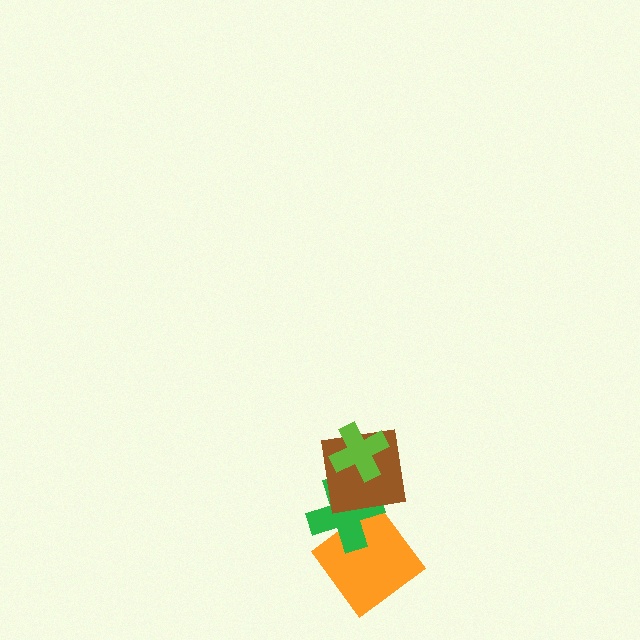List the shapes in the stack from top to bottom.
From top to bottom: the lime cross, the brown square, the green cross, the orange diamond.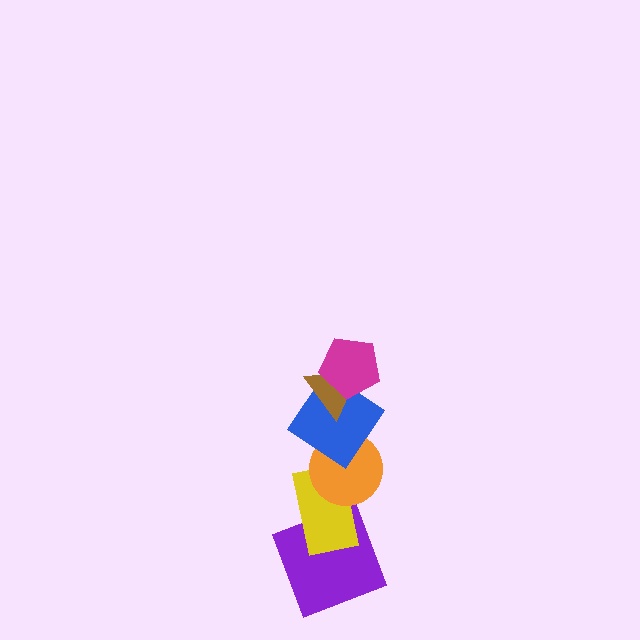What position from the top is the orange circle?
The orange circle is 4th from the top.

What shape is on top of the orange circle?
The blue diamond is on top of the orange circle.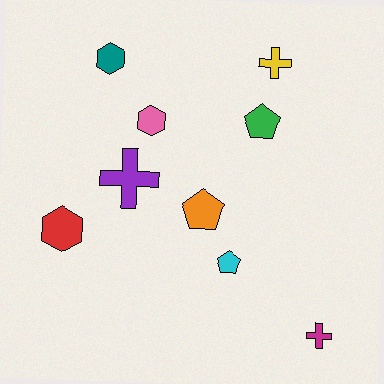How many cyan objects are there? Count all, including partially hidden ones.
There is 1 cyan object.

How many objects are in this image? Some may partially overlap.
There are 9 objects.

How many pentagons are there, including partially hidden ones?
There are 3 pentagons.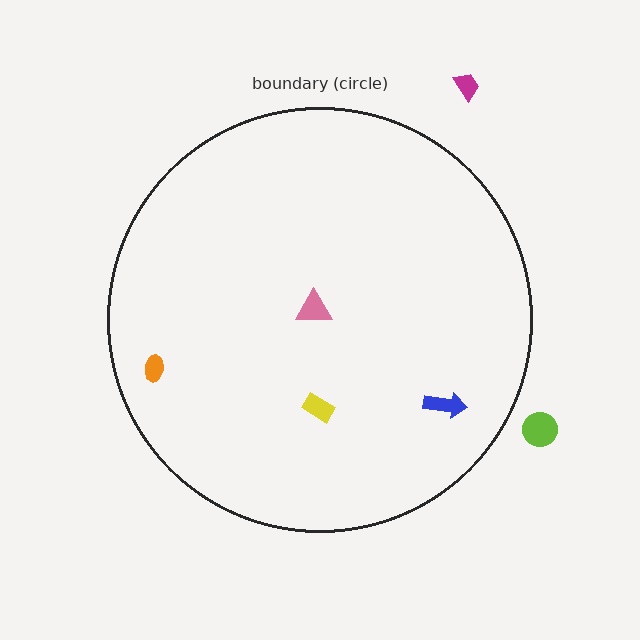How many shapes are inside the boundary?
4 inside, 2 outside.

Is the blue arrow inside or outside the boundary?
Inside.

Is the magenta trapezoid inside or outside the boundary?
Outside.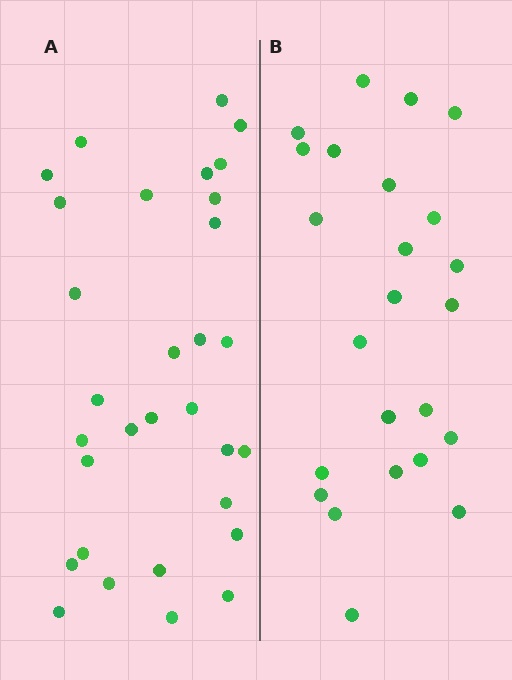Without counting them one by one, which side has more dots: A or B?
Region A (the left region) has more dots.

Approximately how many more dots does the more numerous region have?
Region A has roughly 8 or so more dots than region B.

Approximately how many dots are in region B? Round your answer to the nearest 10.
About 20 dots. (The exact count is 24, which rounds to 20.)